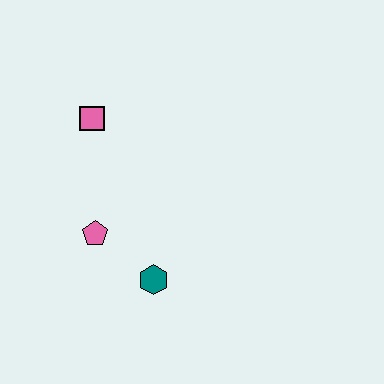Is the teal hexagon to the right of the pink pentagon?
Yes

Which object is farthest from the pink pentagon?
The pink square is farthest from the pink pentagon.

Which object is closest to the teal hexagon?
The pink pentagon is closest to the teal hexagon.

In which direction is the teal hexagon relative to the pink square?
The teal hexagon is below the pink square.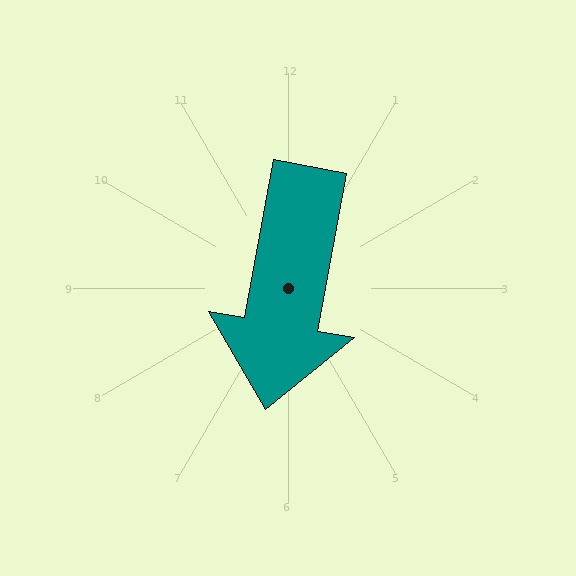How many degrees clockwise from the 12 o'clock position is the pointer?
Approximately 190 degrees.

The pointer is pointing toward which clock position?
Roughly 6 o'clock.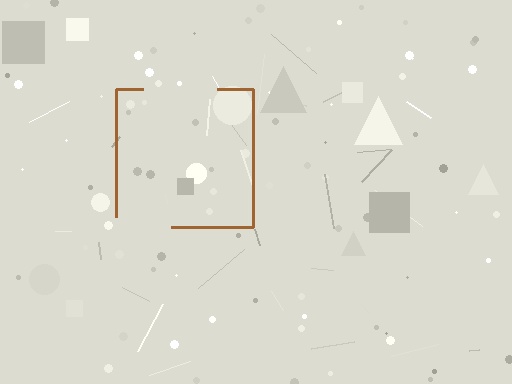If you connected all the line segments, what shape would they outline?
They would outline a square.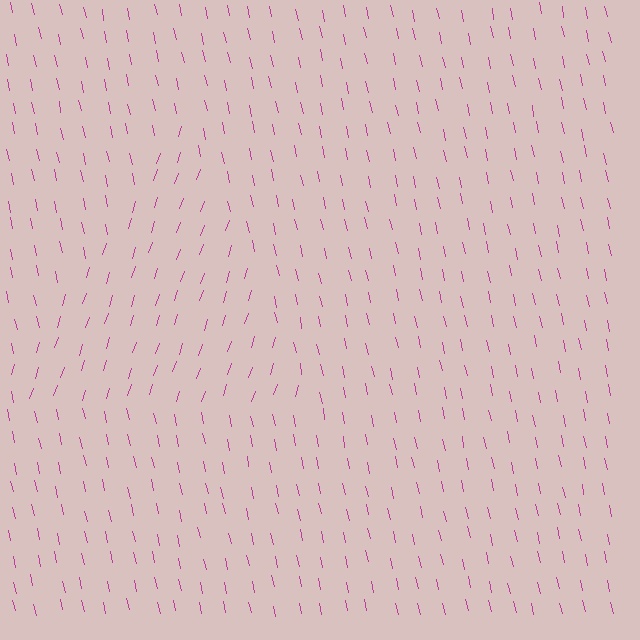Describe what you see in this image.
The image is filled with small magenta line segments. A triangle region in the image has lines oriented differently from the surrounding lines, creating a visible texture boundary.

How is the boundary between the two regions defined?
The boundary is defined purely by a change in line orientation (approximately 31 degrees difference). All lines are the same color and thickness.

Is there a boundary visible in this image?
Yes, there is a texture boundary formed by a change in line orientation.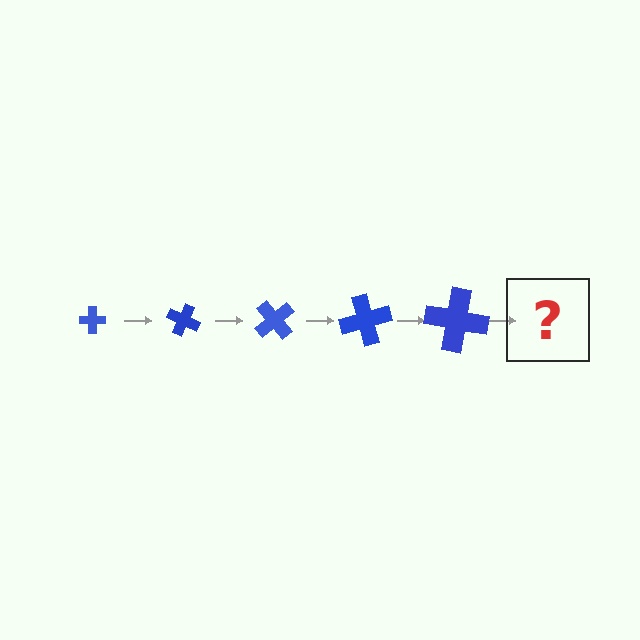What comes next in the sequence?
The next element should be a cross, larger than the previous one and rotated 125 degrees from the start.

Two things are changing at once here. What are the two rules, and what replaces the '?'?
The two rules are that the cross grows larger each step and it rotates 25 degrees each step. The '?' should be a cross, larger than the previous one and rotated 125 degrees from the start.